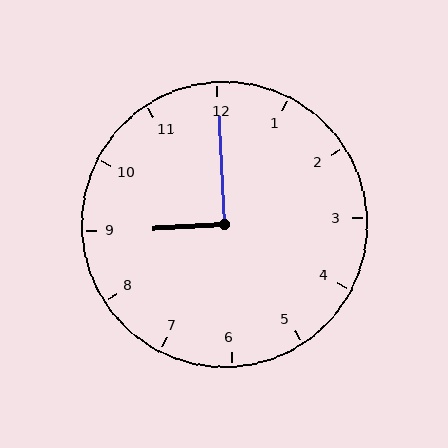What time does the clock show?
9:00.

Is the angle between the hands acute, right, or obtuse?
It is right.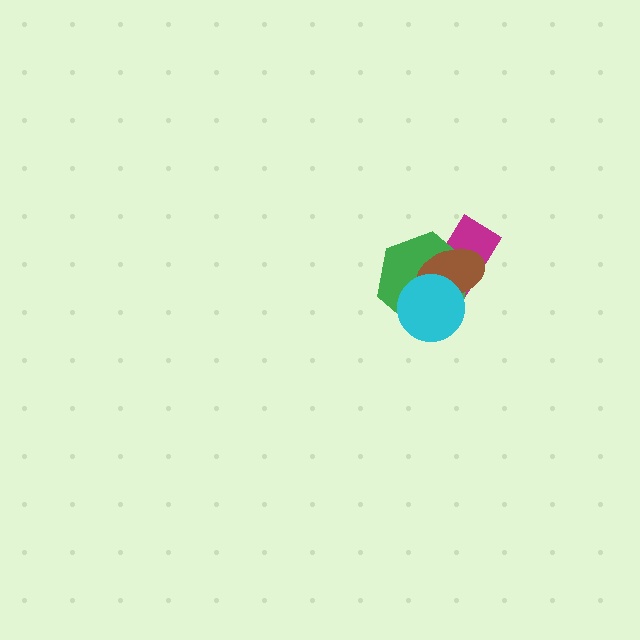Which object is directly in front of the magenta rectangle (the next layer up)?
The green hexagon is directly in front of the magenta rectangle.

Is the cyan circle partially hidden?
No, no other shape covers it.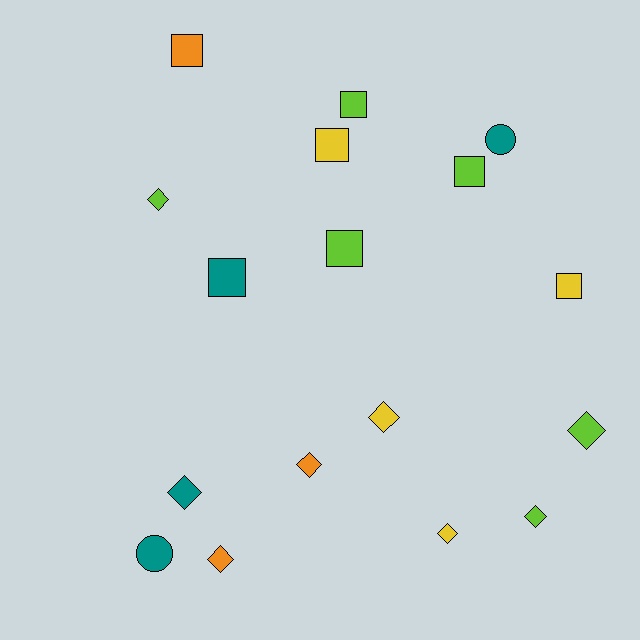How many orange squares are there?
There is 1 orange square.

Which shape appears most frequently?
Diamond, with 8 objects.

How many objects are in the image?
There are 17 objects.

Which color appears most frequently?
Lime, with 6 objects.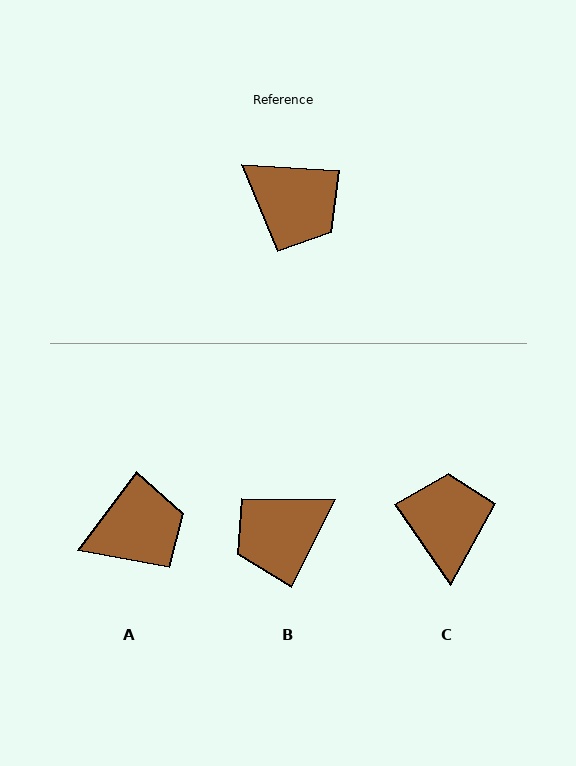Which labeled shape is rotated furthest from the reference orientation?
C, about 128 degrees away.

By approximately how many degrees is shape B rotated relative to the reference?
Approximately 113 degrees clockwise.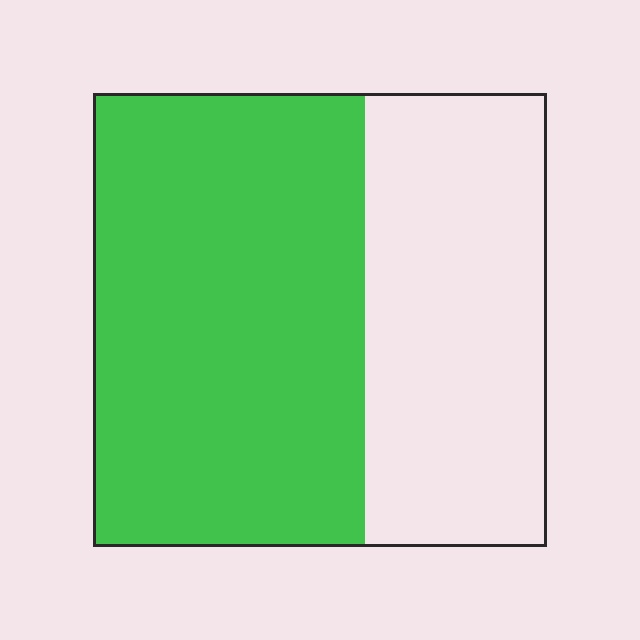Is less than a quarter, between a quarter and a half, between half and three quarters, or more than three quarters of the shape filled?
Between half and three quarters.